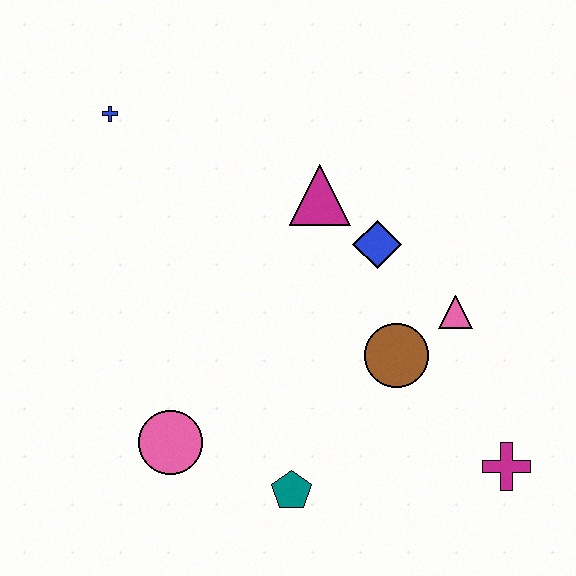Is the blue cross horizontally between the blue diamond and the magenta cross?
No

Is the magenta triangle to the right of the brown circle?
No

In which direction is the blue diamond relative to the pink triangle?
The blue diamond is to the left of the pink triangle.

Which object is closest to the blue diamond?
The magenta triangle is closest to the blue diamond.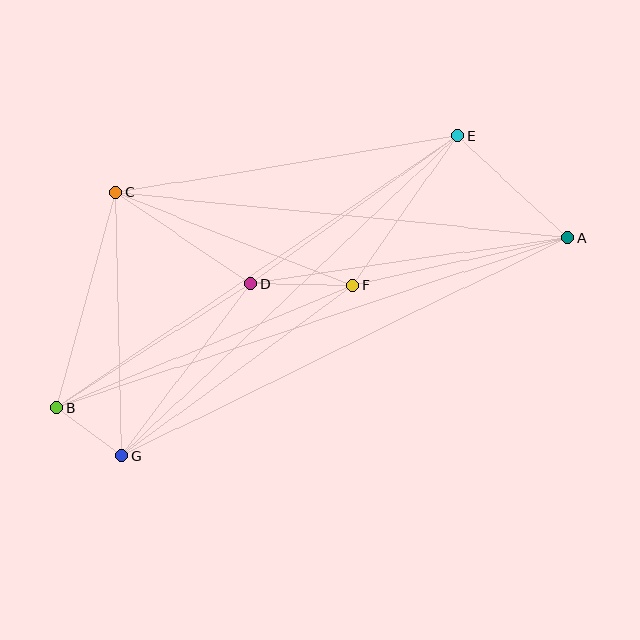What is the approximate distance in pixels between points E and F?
The distance between E and F is approximately 183 pixels.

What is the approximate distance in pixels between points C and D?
The distance between C and D is approximately 163 pixels.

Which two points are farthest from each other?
Points A and B are farthest from each other.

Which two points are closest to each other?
Points B and G are closest to each other.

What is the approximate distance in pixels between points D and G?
The distance between D and G is approximately 216 pixels.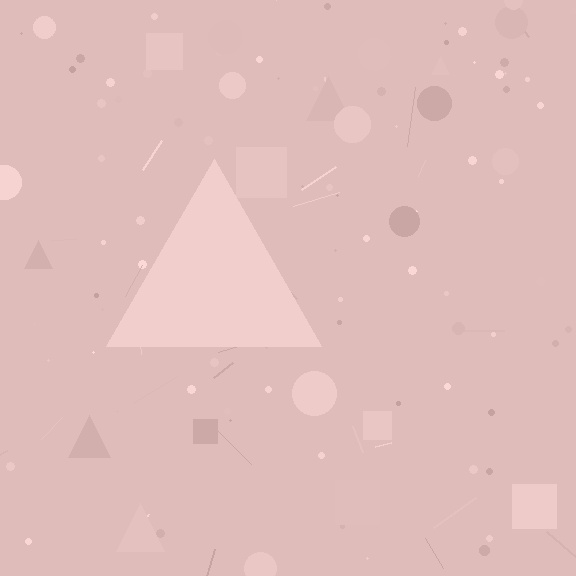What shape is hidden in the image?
A triangle is hidden in the image.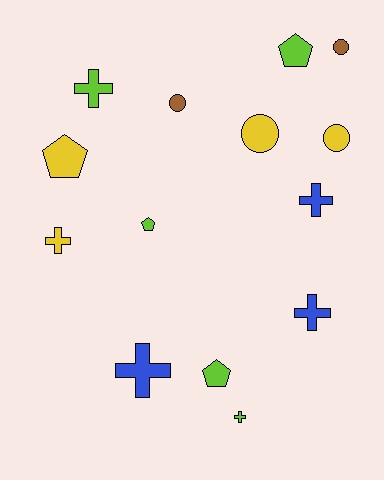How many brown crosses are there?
There are no brown crosses.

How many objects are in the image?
There are 14 objects.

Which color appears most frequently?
Lime, with 5 objects.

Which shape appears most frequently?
Cross, with 6 objects.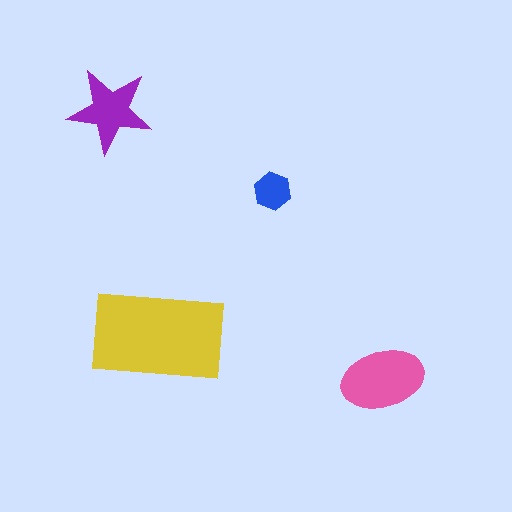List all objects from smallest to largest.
The blue hexagon, the purple star, the pink ellipse, the yellow rectangle.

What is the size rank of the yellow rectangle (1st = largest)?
1st.